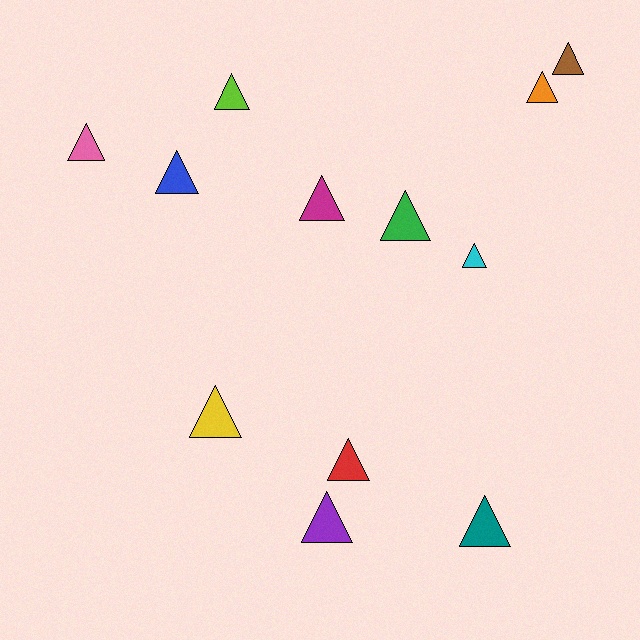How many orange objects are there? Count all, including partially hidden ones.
There is 1 orange object.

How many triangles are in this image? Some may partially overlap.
There are 12 triangles.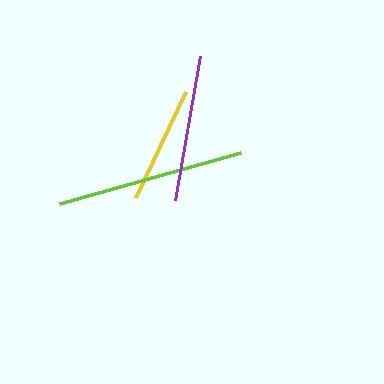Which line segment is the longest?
The lime line is the longest at approximately 188 pixels.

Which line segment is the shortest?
The yellow line is the shortest at approximately 117 pixels.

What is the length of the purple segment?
The purple segment is approximately 146 pixels long.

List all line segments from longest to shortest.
From longest to shortest: lime, purple, yellow.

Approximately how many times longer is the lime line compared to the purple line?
The lime line is approximately 1.3 times the length of the purple line.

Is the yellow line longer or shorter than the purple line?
The purple line is longer than the yellow line.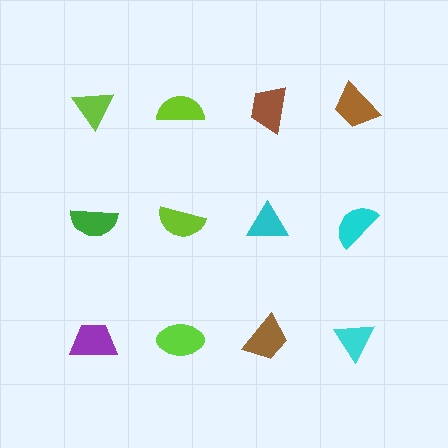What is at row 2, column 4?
A cyan semicircle.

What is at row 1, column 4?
A brown trapezoid.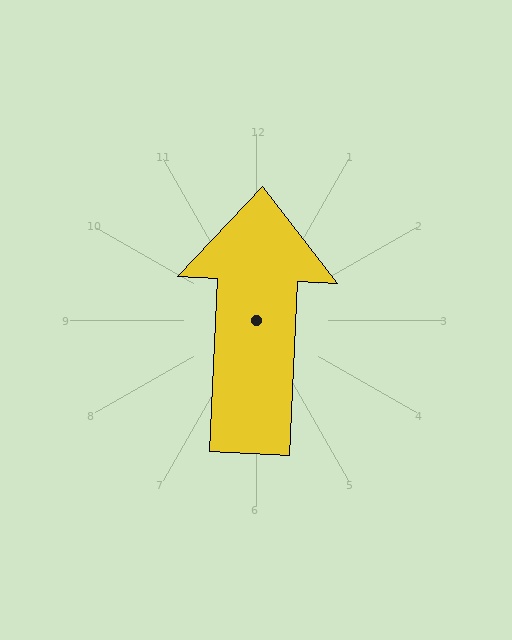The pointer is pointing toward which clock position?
Roughly 12 o'clock.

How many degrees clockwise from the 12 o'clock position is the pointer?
Approximately 3 degrees.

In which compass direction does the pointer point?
North.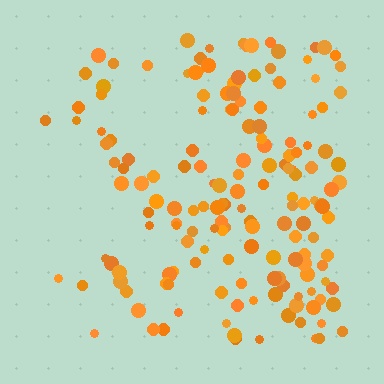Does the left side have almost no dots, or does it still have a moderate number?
Still a moderate number, just noticeably fewer than the right.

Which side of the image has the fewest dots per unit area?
The left.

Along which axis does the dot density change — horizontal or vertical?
Horizontal.